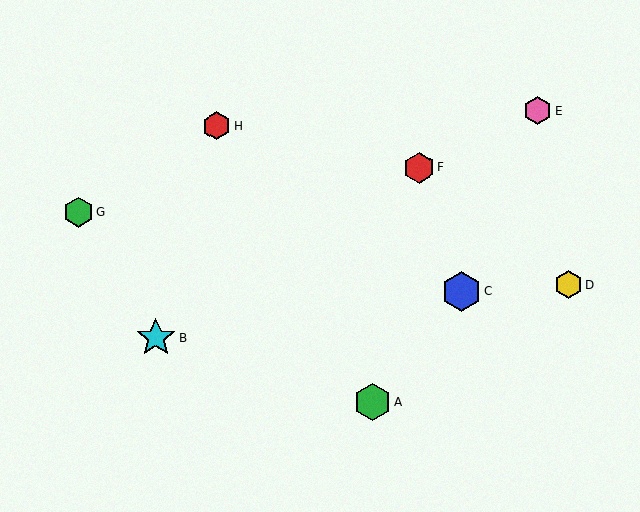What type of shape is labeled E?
Shape E is a pink hexagon.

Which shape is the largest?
The blue hexagon (labeled C) is the largest.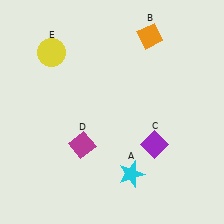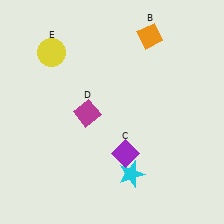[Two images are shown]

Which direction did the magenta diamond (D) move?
The magenta diamond (D) moved up.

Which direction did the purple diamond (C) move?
The purple diamond (C) moved left.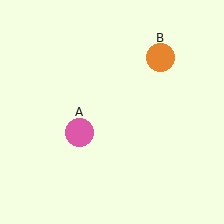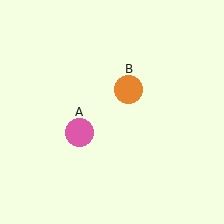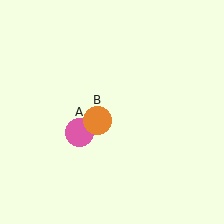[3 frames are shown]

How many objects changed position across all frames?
1 object changed position: orange circle (object B).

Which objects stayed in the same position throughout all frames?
Pink circle (object A) remained stationary.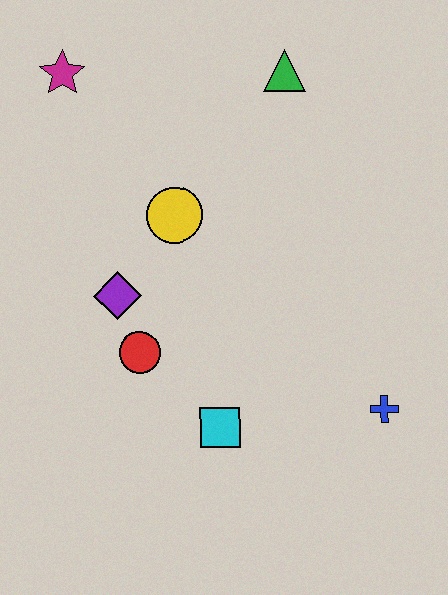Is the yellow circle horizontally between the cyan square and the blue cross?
No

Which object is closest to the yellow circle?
The purple diamond is closest to the yellow circle.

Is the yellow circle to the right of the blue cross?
No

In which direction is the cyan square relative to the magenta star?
The cyan square is below the magenta star.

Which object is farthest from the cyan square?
The magenta star is farthest from the cyan square.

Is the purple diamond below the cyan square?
No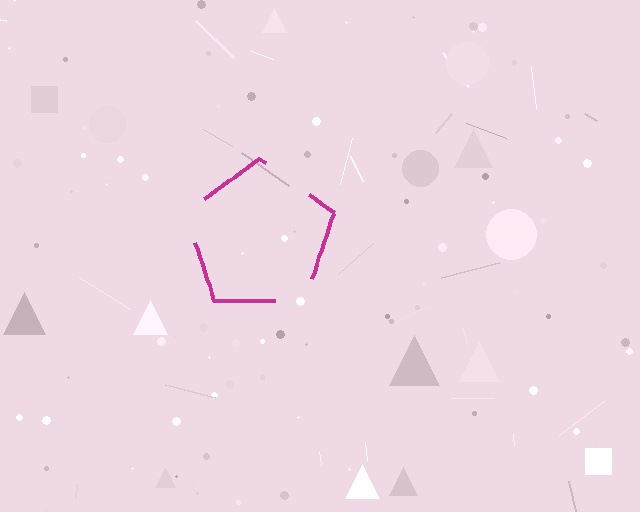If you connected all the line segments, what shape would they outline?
They would outline a pentagon.